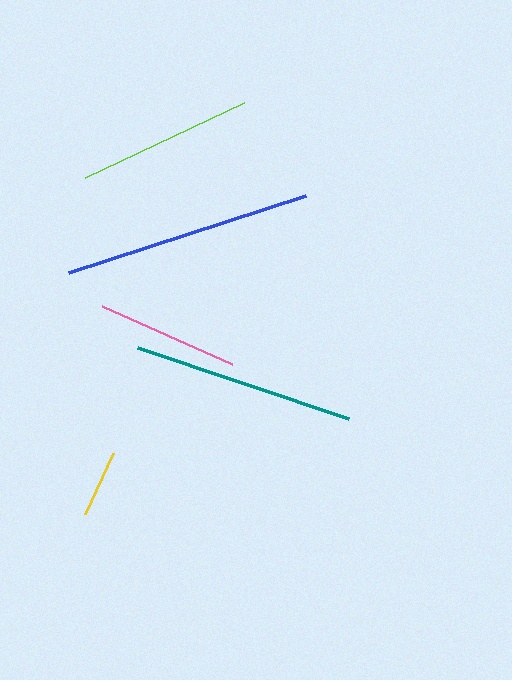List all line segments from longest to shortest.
From longest to shortest: blue, teal, lime, pink, yellow.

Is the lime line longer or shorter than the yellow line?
The lime line is longer than the yellow line.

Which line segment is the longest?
The blue line is the longest at approximately 249 pixels.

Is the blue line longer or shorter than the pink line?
The blue line is longer than the pink line.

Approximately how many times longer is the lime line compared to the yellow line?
The lime line is approximately 2.6 times the length of the yellow line.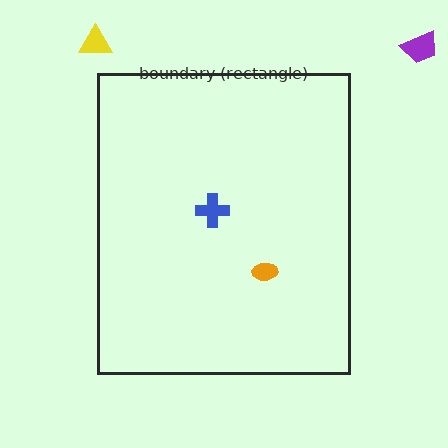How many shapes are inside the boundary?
2 inside, 2 outside.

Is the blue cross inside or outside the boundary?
Inside.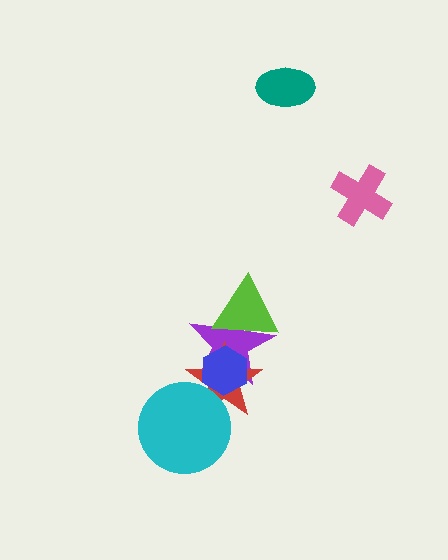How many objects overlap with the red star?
3 objects overlap with the red star.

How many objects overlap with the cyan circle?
1 object overlaps with the cyan circle.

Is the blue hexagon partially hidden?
No, no other shape covers it.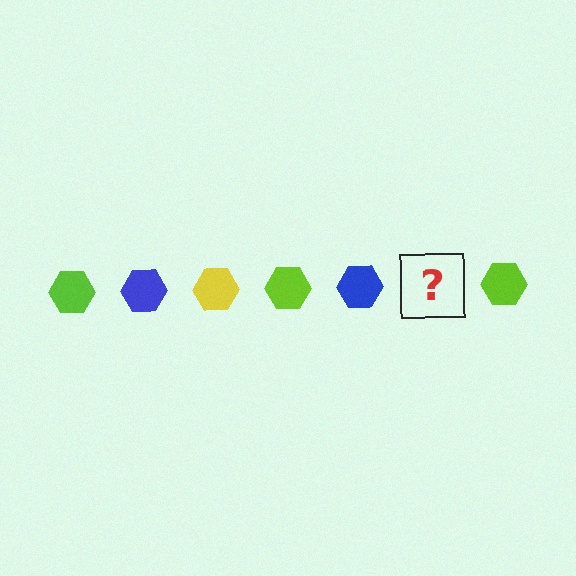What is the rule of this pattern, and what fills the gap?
The rule is that the pattern cycles through lime, blue, yellow hexagons. The gap should be filled with a yellow hexagon.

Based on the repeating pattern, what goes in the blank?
The blank should be a yellow hexagon.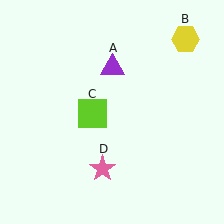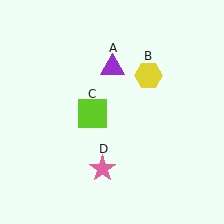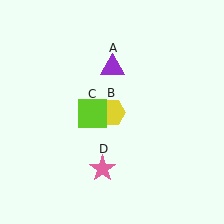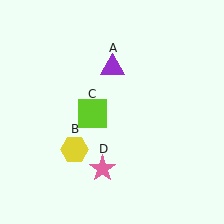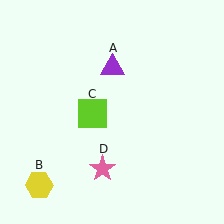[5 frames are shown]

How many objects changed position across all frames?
1 object changed position: yellow hexagon (object B).